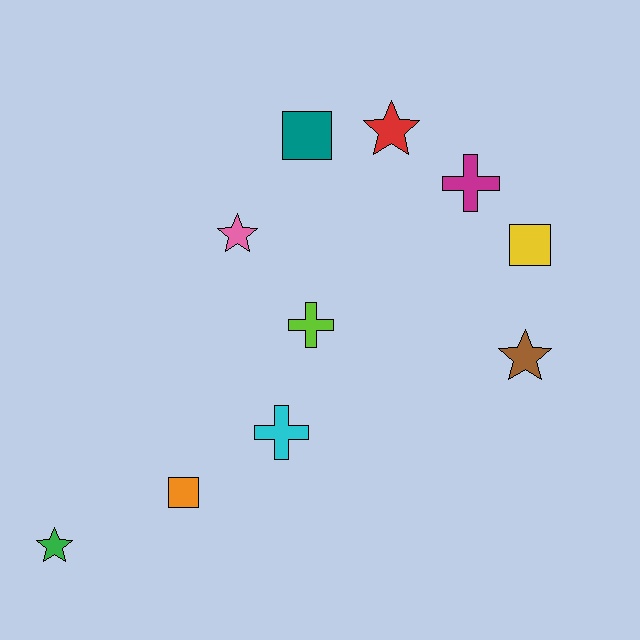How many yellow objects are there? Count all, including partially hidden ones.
There is 1 yellow object.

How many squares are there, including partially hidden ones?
There are 3 squares.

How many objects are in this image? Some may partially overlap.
There are 10 objects.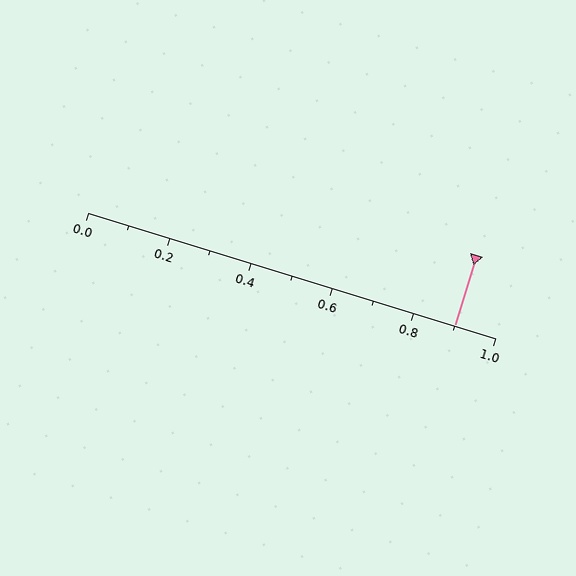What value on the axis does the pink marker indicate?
The marker indicates approximately 0.9.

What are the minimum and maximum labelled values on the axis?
The axis runs from 0.0 to 1.0.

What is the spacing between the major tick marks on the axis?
The major ticks are spaced 0.2 apart.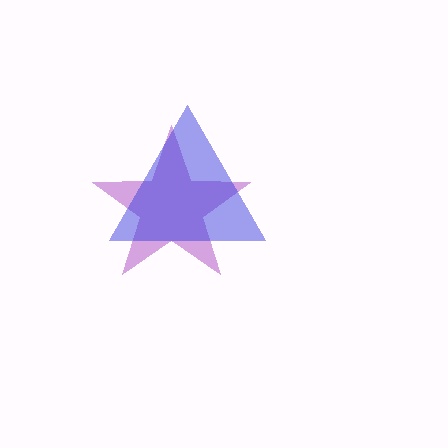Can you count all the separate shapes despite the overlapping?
Yes, there are 2 separate shapes.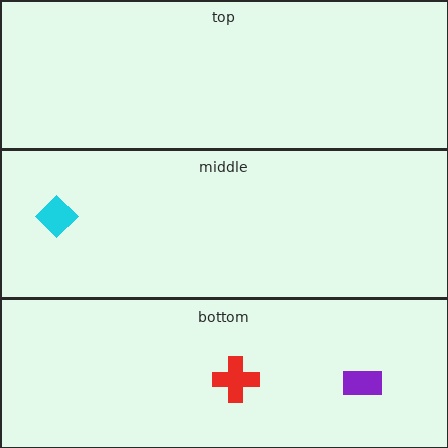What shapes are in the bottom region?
The red cross, the purple rectangle.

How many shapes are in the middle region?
1.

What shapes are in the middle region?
The cyan diamond.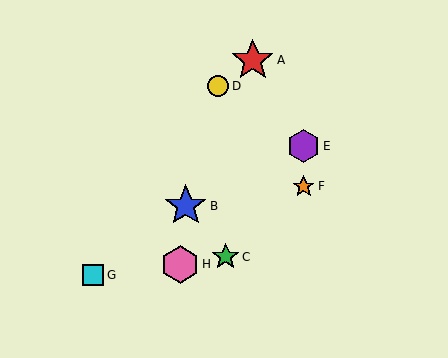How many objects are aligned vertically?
2 objects (E, F) are aligned vertically.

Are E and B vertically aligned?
No, E is at x≈304 and B is at x≈186.